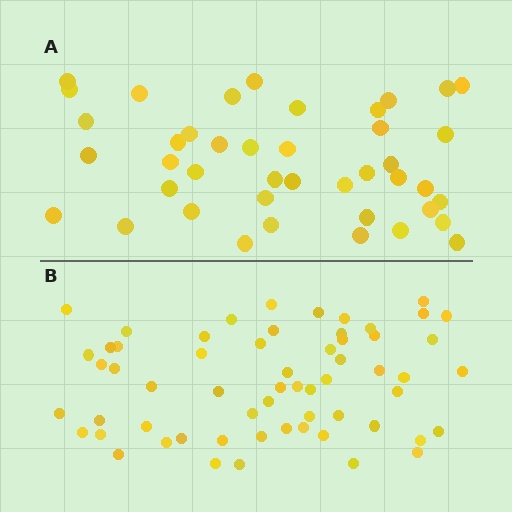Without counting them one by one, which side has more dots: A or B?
Region B (the bottom region) has more dots.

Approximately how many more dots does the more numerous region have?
Region B has approximately 20 more dots than region A.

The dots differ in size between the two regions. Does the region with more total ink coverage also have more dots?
No. Region A has more total ink coverage because its dots are larger, but region B actually contains more individual dots. Total area can be misleading — the number of items is what matters here.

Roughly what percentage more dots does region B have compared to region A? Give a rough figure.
About 45% more.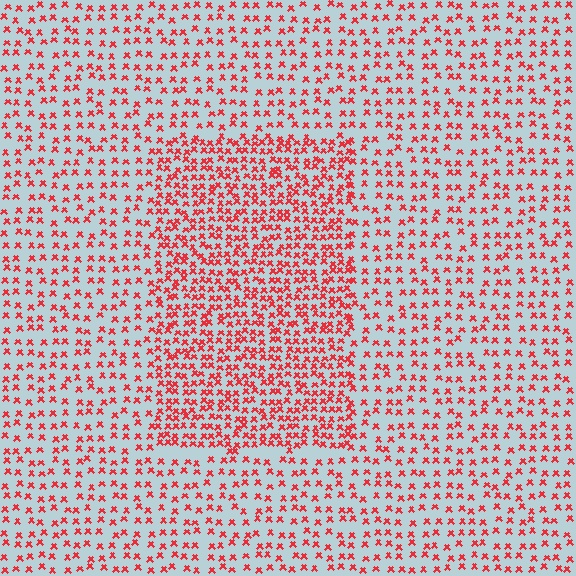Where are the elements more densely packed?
The elements are more densely packed inside the rectangle boundary.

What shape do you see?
I see a rectangle.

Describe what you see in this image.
The image contains small red elements arranged at two different densities. A rectangle-shaped region is visible where the elements are more densely packed than the surrounding area.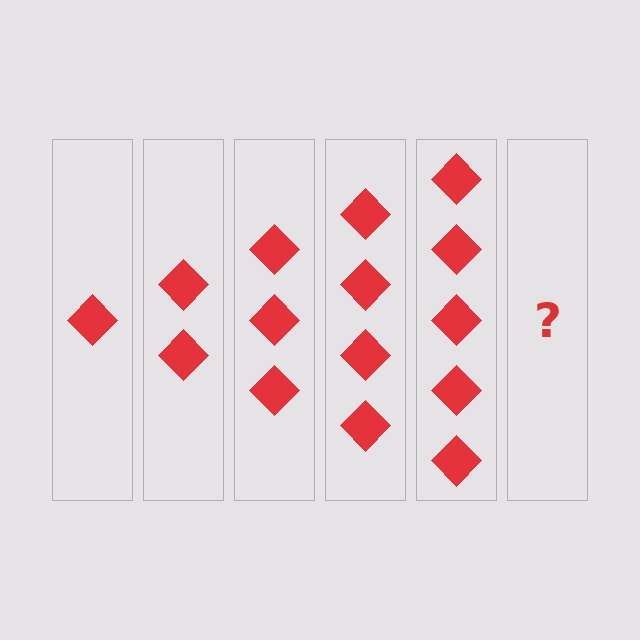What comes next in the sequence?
The next element should be 6 diamonds.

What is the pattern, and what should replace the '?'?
The pattern is that each step adds one more diamond. The '?' should be 6 diamonds.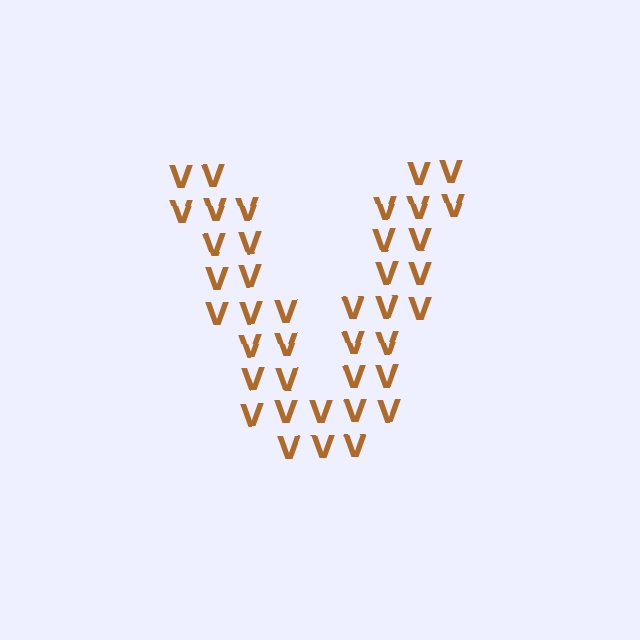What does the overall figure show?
The overall figure shows the letter V.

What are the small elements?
The small elements are letter V's.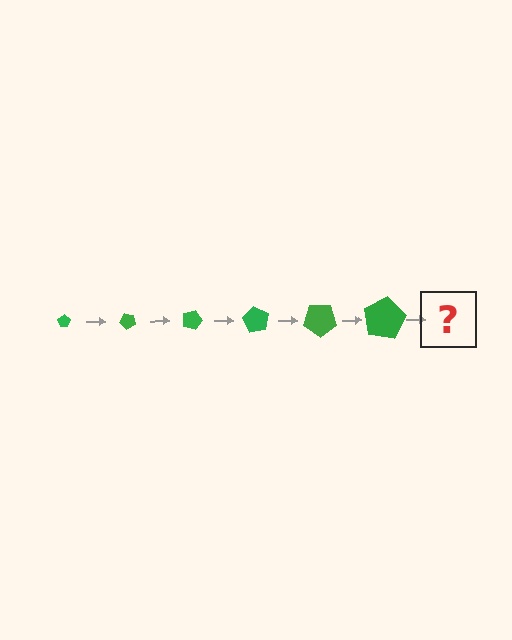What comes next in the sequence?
The next element should be a pentagon, larger than the previous one and rotated 270 degrees from the start.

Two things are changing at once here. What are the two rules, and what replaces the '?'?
The two rules are that the pentagon grows larger each step and it rotates 45 degrees each step. The '?' should be a pentagon, larger than the previous one and rotated 270 degrees from the start.